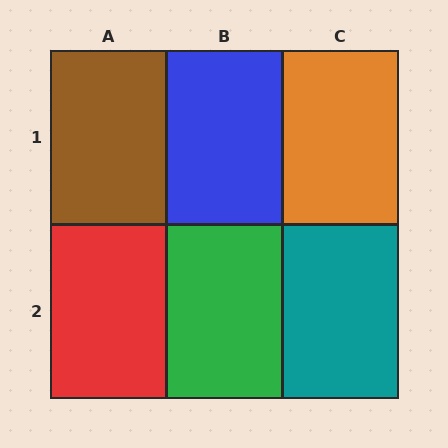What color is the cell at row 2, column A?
Red.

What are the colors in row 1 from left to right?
Brown, blue, orange.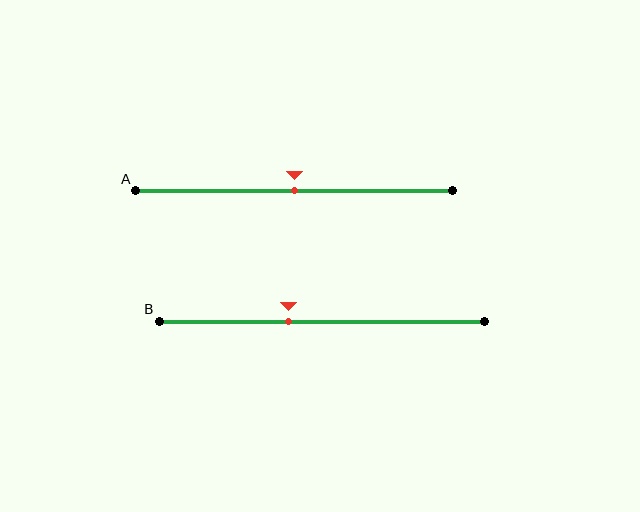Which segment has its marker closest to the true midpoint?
Segment A has its marker closest to the true midpoint.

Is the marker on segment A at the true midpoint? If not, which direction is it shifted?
Yes, the marker on segment A is at the true midpoint.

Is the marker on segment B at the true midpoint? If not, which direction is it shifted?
No, the marker on segment B is shifted to the left by about 10% of the segment length.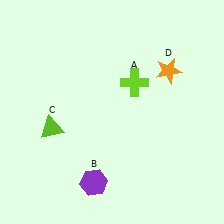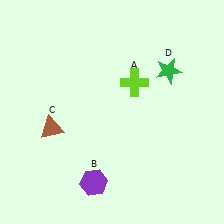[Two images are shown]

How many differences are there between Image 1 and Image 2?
There are 2 differences between the two images.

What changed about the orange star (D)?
In Image 1, D is orange. In Image 2, it changed to green.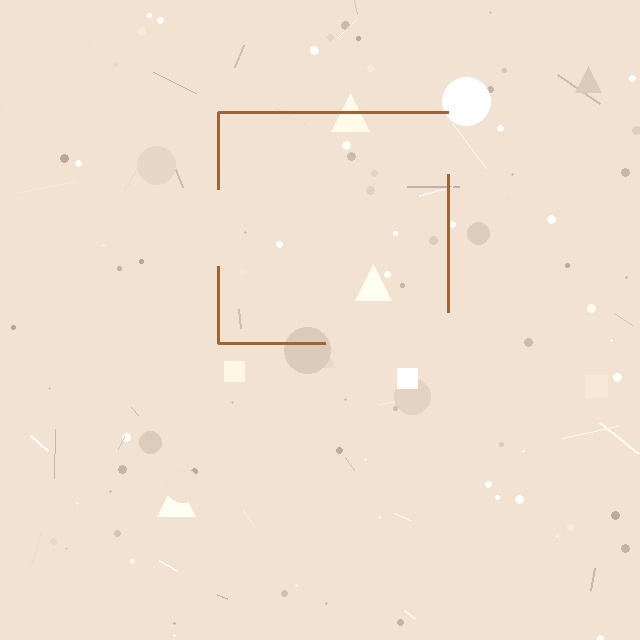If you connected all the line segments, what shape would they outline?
They would outline a square.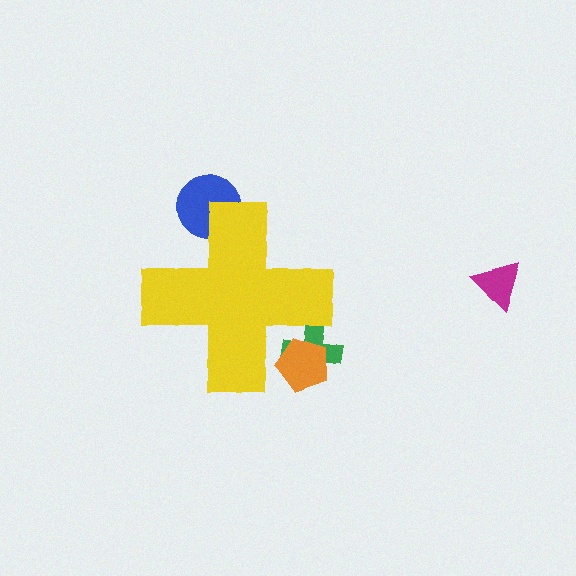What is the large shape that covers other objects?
A yellow cross.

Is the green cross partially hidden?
Yes, the green cross is partially hidden behind the yellow cross.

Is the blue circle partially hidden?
Yes, the blue circle is partially hidden behind the yellow cross.